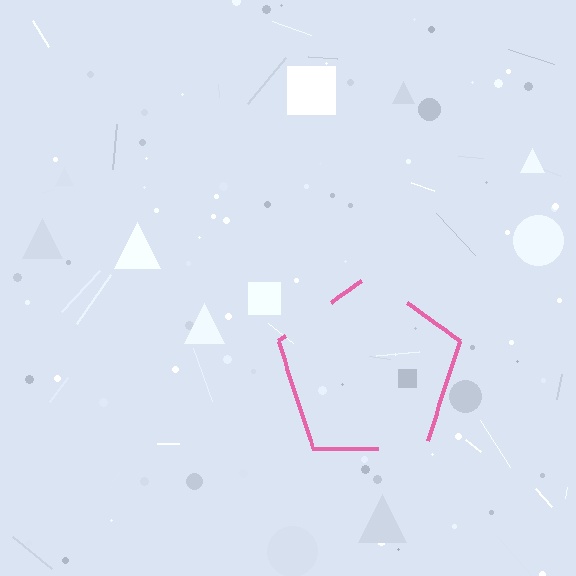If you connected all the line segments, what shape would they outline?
They would outline a pentagon.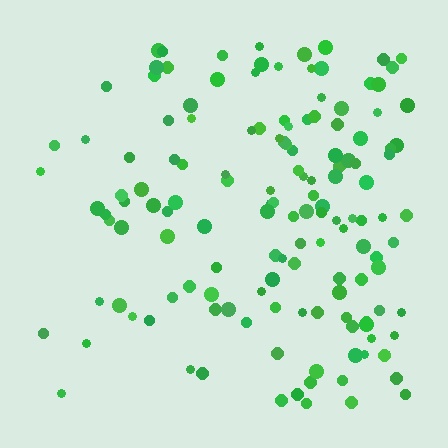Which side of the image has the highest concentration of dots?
The right.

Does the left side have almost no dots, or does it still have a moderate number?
Still a moderate number, just noticeably fewer than the right.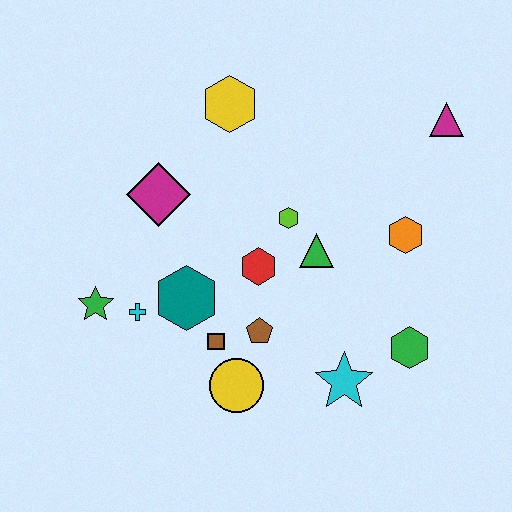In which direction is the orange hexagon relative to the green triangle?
The orange hexagon is to the right of the green triangle.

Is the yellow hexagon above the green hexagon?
Yes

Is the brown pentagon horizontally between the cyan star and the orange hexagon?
No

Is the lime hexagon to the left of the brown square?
No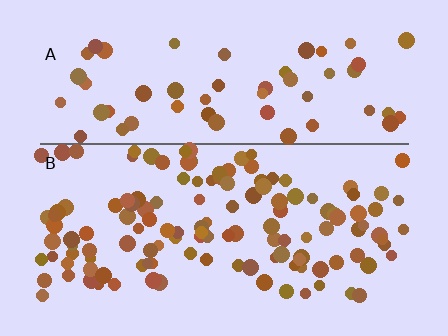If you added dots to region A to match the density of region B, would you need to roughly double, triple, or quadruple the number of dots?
Approximately double.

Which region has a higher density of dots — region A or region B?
B (the bottom).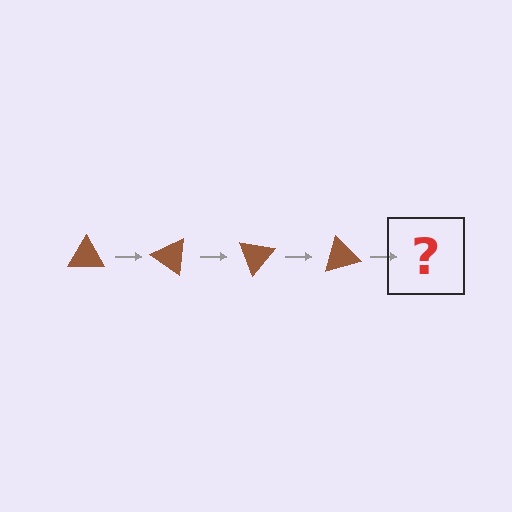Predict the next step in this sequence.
The next step is a brown triangle rotated 140 degrees.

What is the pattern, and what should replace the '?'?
The pattern is that the triangle rotates 35 degrees each step. The '?' should be a brown triangle rotated 140 degrees.